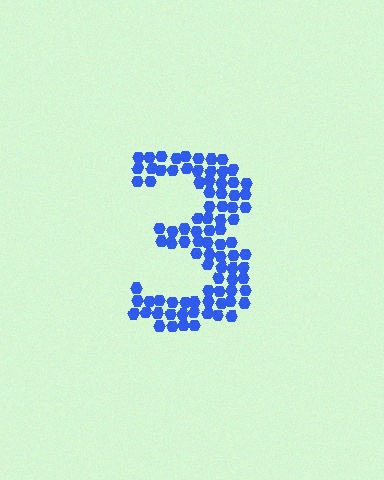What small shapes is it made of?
It is made of small hexagons.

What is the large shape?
The large shape is the digit 3.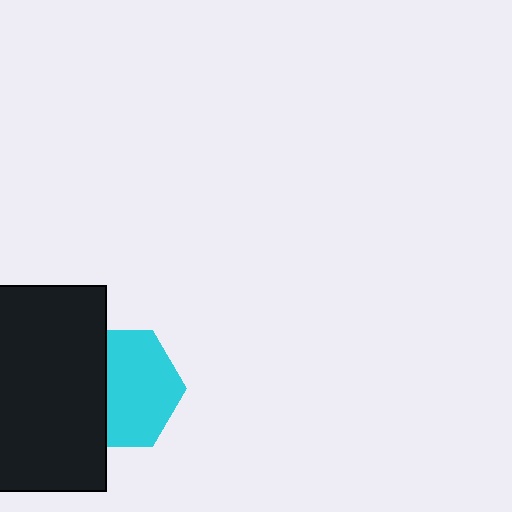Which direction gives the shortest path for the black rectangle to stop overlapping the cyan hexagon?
Moving left gives the shortest separation.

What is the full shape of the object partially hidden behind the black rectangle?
The partially hidden object is a cyan hexagon.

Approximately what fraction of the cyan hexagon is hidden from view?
Roughly 39% of the cyan hexagon is hidden behind the black rectangle.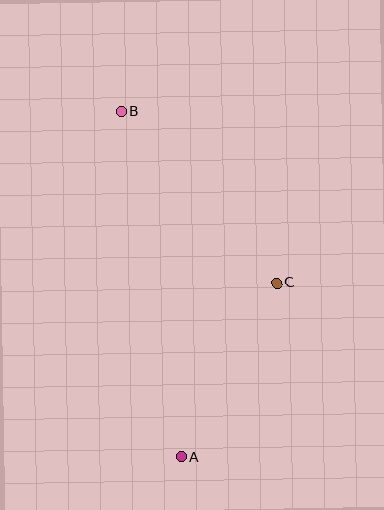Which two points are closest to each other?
Points A and C are closest to each other.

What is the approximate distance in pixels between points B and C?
The distance between B and C is approximately 232 pixels.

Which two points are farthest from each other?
Points A and B are farthest from each other.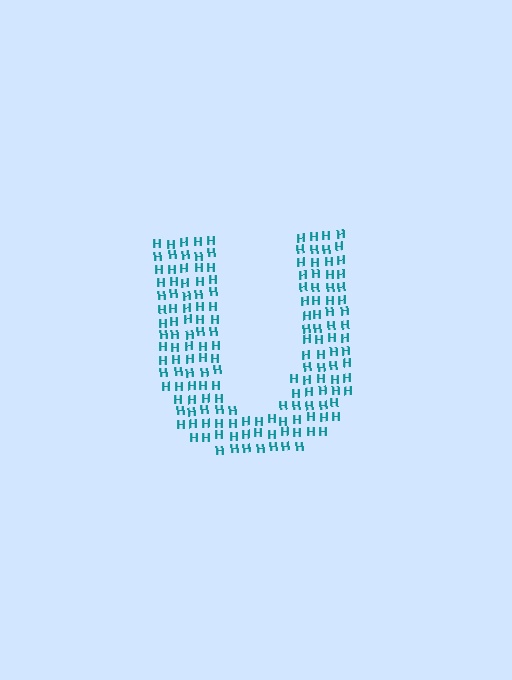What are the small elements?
The small elements are letter H's.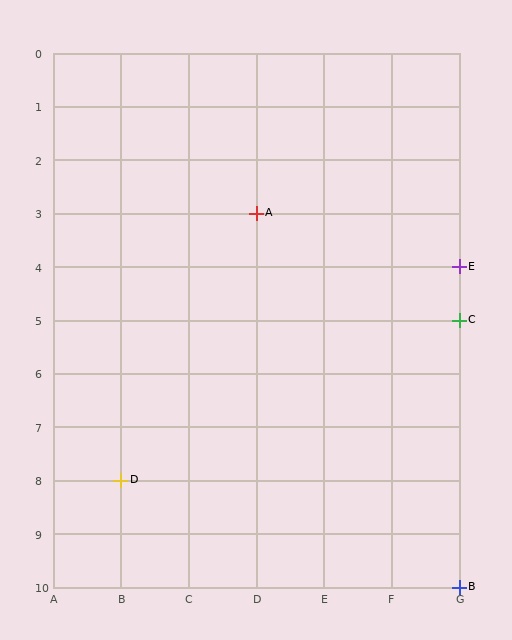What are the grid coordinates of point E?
Point E is at grid coordinates (G, 4).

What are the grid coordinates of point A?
Point A is at grid coordinates (D, 3).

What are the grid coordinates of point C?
Point C is at grid coordinates (G, 5).